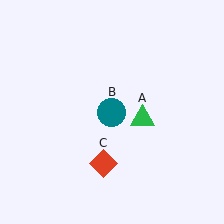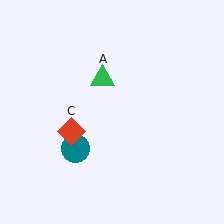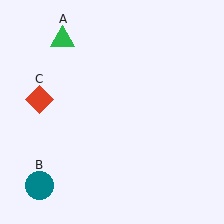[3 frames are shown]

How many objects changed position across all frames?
3 objects changed position: green triangle (object A), teal circle (object B), red diamond (object C).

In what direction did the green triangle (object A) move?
The green triangle (object A) moved up and to the left.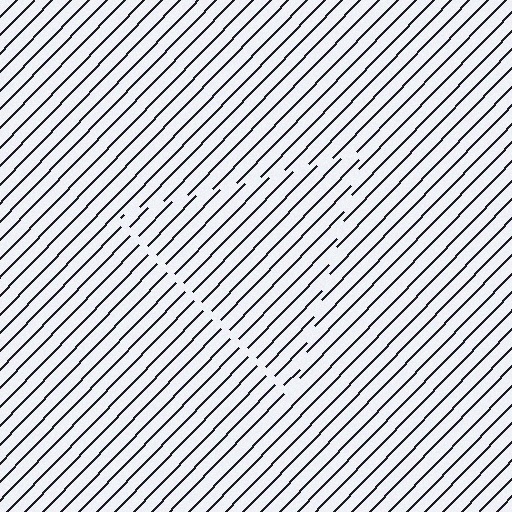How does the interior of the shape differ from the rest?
The interior of the shape contains the same grating, shifted by half a period — the contour is defined by the phase discontinuity where line-ends from the inner and outer gratings abut.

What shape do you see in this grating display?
An illusory triangle. The interior of the shape contains the same grating, shifted by half a period — the contour is defined by the phase discontinuity where line-ends from the inner and outer gratings abut.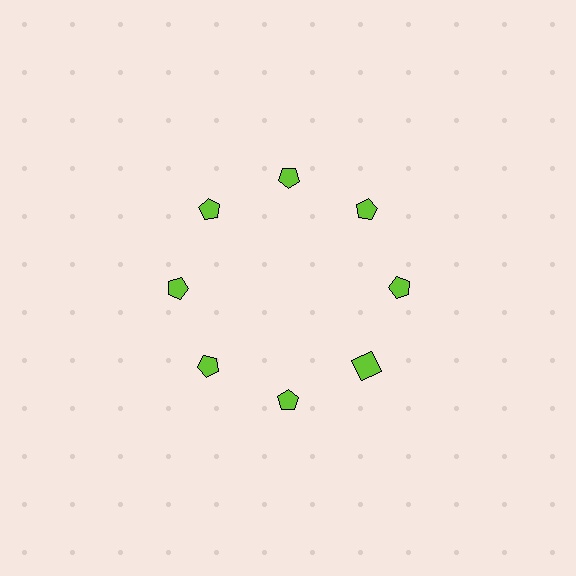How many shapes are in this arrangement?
There are 8 shapes arranged in a ring pattern.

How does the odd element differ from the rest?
It has a different shape: square instead of pentagon.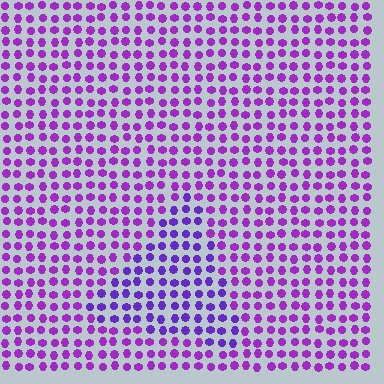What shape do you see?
I see a triangle.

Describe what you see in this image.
The image is filled with small purple elements in a uniform arrangement. A triangle-shaped region is visible where the elements are tinted to a slightly different hue, forming a subtle color boundary.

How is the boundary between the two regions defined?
The boundary is defined purely by a slight shift in hue (about 23 degrees). Spacing, size, and orientation are identical on both sides.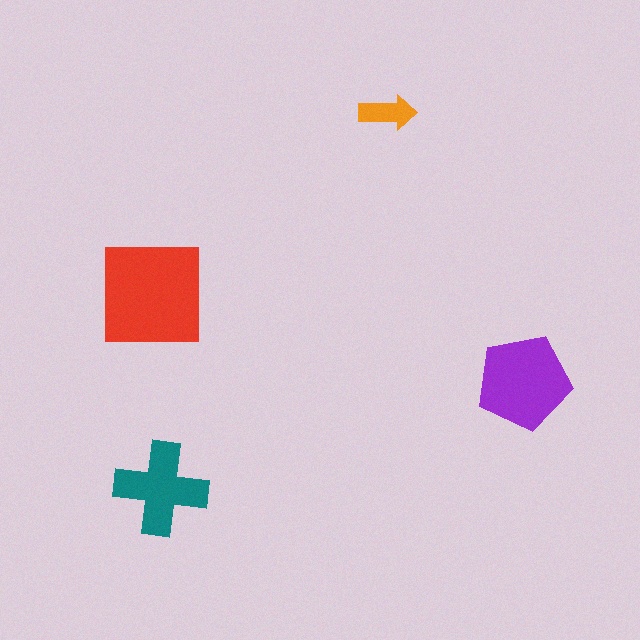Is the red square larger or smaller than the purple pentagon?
Larger.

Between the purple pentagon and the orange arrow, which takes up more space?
The purple pentagon.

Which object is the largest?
The red square.